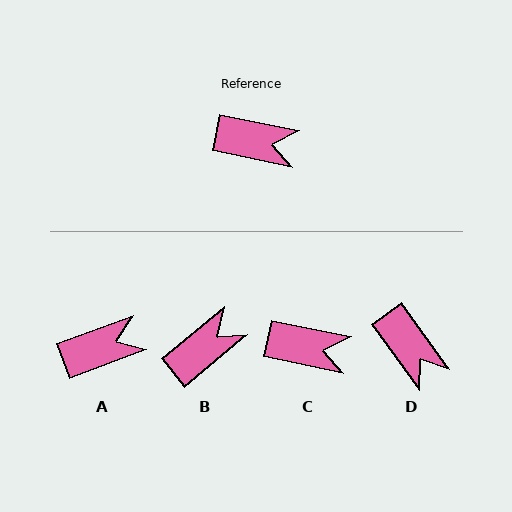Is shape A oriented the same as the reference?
No, it is off by about 32 degrees.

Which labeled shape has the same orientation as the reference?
C.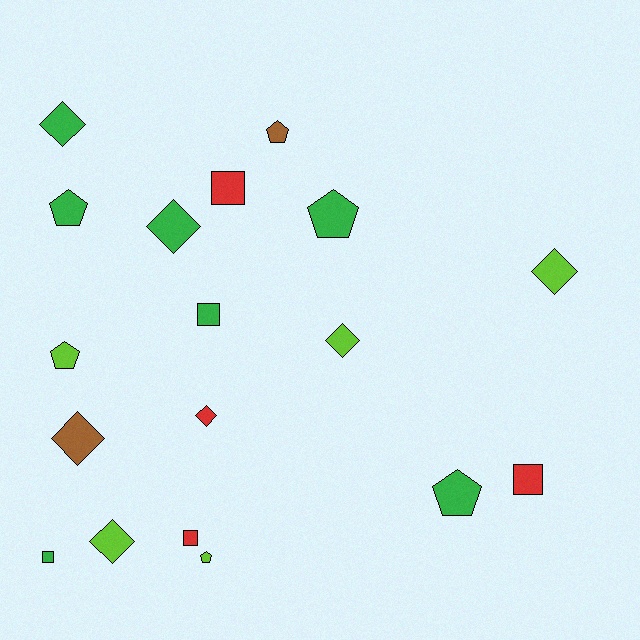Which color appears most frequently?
Green, with 7 objects.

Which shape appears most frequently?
Diamond, with 7 objects.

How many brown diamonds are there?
There is 1 brown diamond.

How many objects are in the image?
There are 18 objects.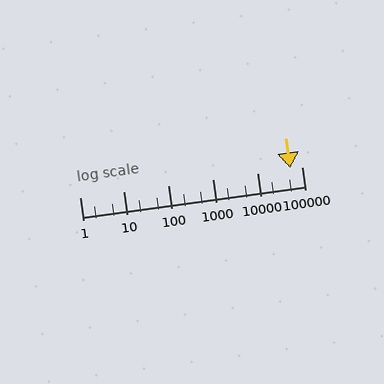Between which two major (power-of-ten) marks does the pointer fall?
The pointer is between 10000 and 100000.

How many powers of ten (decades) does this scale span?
The scale spans 5 decades, from 1 to 100000.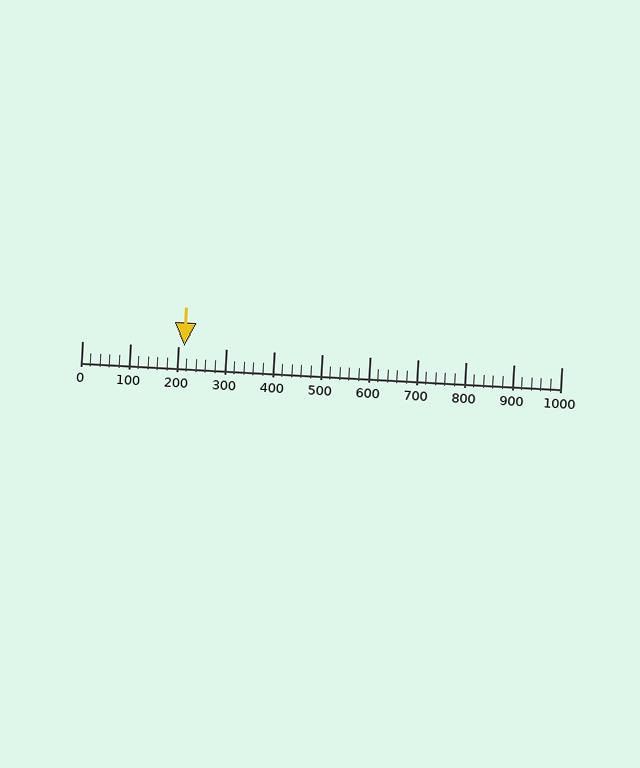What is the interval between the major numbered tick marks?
The major tick marks are spaced 100 units apart.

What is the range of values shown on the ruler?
The ruler shows values from 0 to 1000.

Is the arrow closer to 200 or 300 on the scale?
The arrow is closer to 200.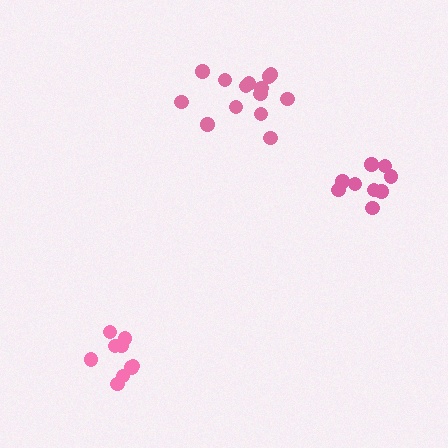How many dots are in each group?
Group 1: 9 dots, Group 2: 9 dots, Group 3: 14 dots (32 total).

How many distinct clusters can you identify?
There are 3 distinct clusters.